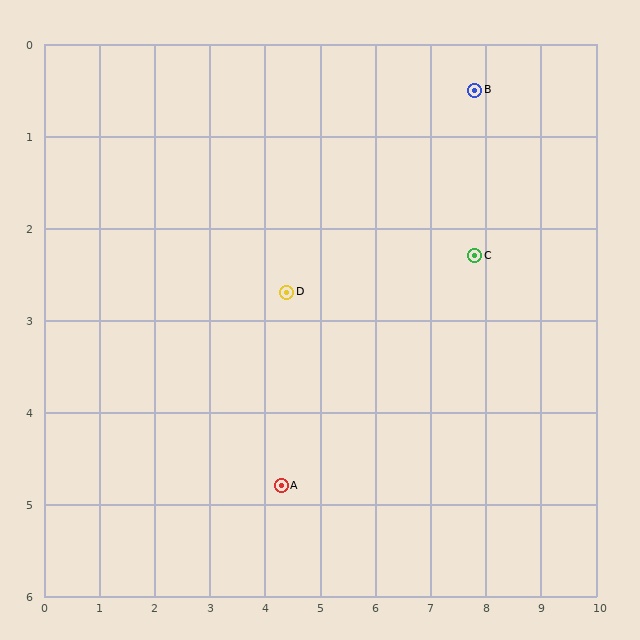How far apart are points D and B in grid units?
Points D and B are about 4.0 grid units apart.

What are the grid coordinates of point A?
Point A is at approximately (4.3, 4.8).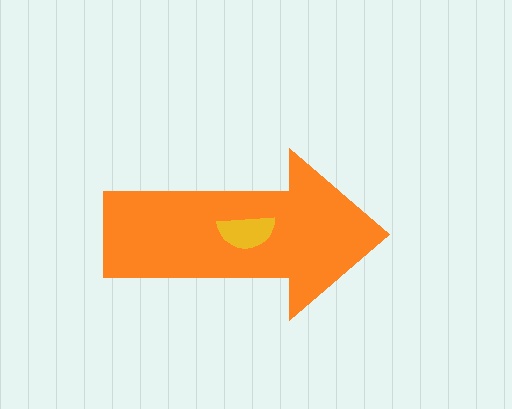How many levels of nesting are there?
2.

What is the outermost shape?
The orange arrow.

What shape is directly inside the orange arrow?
The yellow semicircle.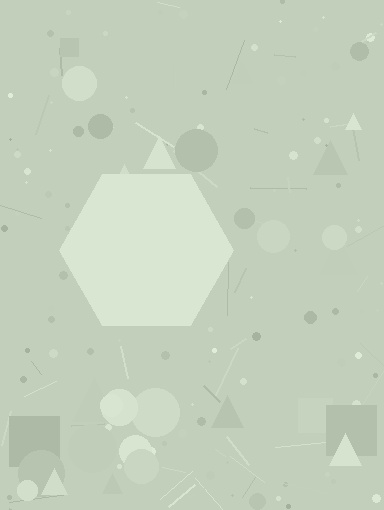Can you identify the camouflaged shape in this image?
The camouflaged shape is a hexagon.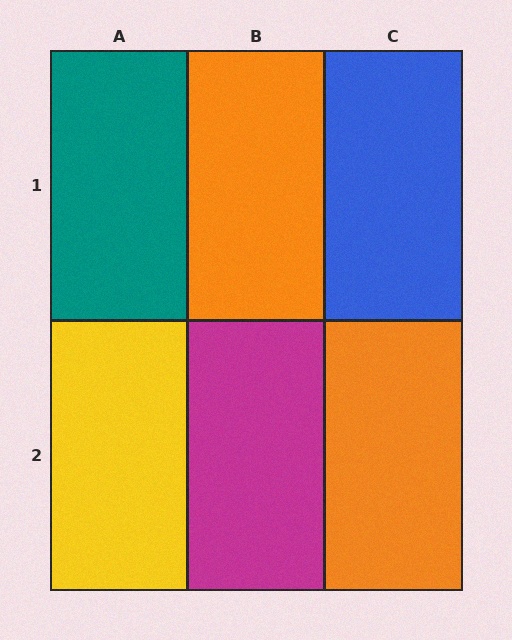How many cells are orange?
2 cells are orange.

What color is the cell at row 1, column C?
Blue.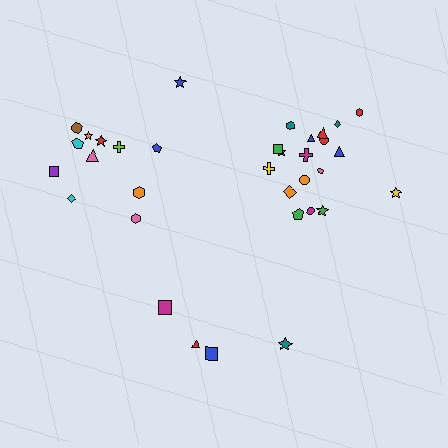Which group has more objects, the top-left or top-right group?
The top-right group.